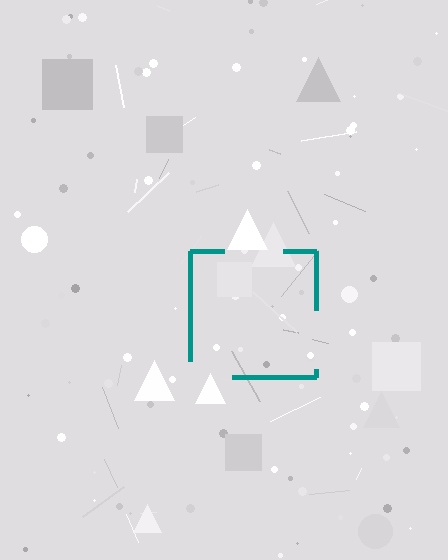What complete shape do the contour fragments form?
The contour fragments form a square.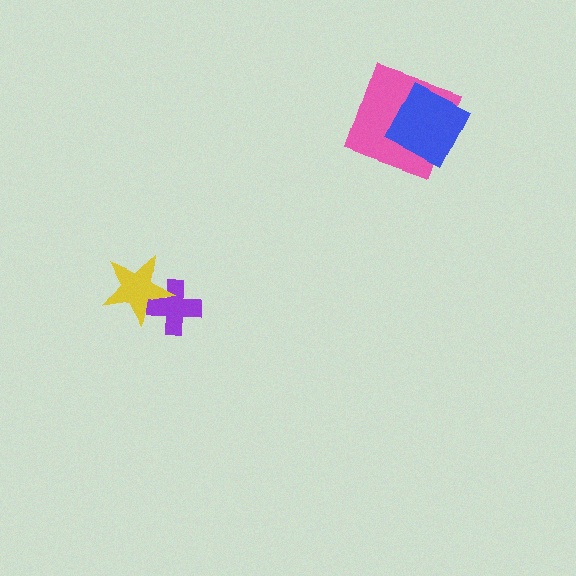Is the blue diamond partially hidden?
No, no other shape covers it.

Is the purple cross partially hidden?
Yes, it is partially covered by another shape.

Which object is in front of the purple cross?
The yellow star is in front of the purple cross.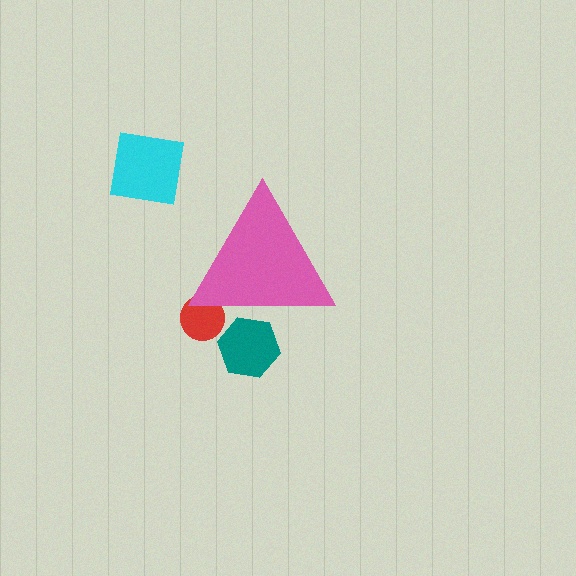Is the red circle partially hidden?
Yes, the red circle is partially hidden behind the pink triangle.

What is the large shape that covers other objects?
A pink triangle.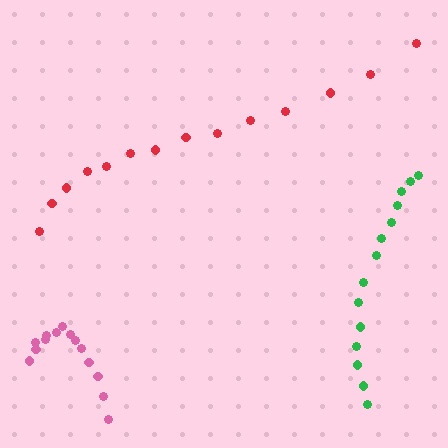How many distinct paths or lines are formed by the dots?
There are 3 distinct paths.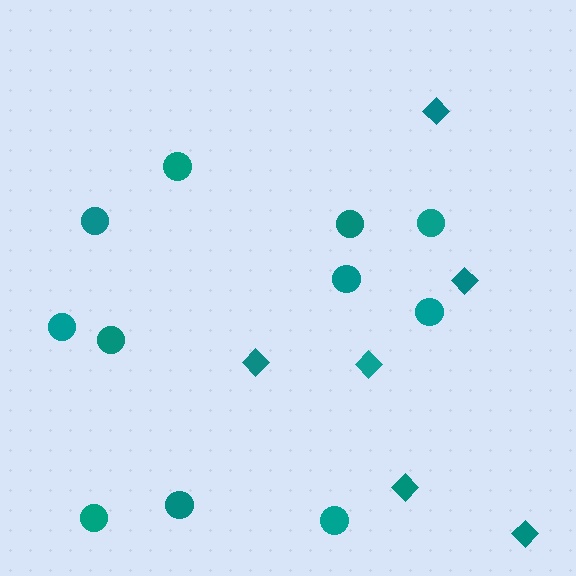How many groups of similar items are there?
There are 2 groups: one group of diamonds (6) and one group of circles (11).